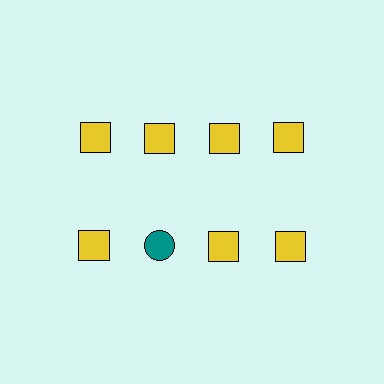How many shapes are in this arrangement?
There are 8 shapes arranged in a grid pattern.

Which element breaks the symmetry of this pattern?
The teal circle in the second row, second from left column breaks the symmetry. All other shapes are yellow squares.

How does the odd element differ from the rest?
It differs in both color (teal instead of yellow) and shape (circle instead of square).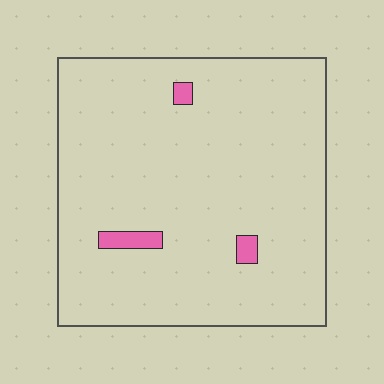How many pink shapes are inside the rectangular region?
3.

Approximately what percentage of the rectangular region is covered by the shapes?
Approximately 5%.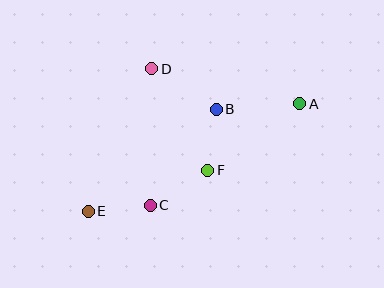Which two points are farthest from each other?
Points A and E are farthest from each other.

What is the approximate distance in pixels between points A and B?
The distance between A and B is approximately 84 pixels.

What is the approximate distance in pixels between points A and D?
The distance between A and D is approximately 152 pixels.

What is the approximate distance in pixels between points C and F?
The distance between C and F is approximately 67 pixels.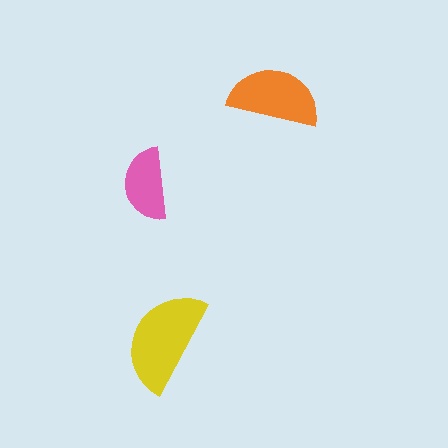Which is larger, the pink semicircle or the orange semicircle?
The orange one.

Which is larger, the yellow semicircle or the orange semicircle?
The yellow one.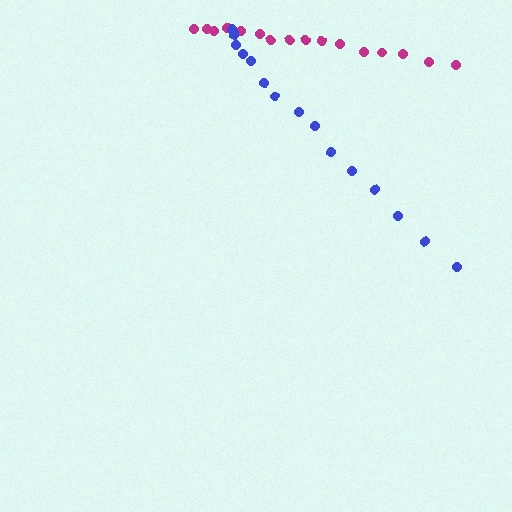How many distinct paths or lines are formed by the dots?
There are 2 distinct paths.